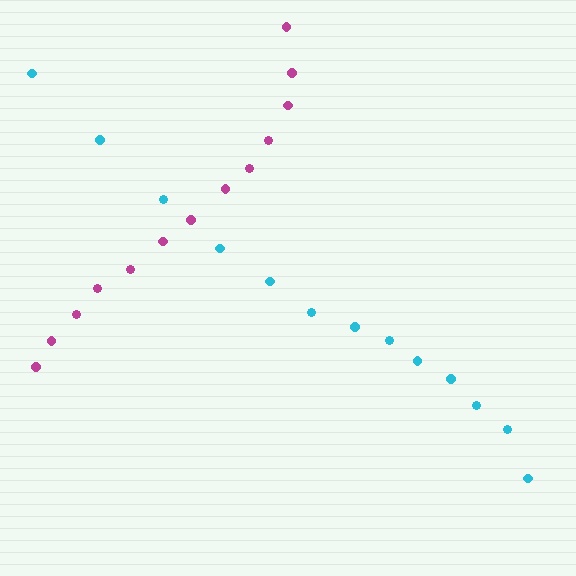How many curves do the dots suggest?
There are 2 distinct paths.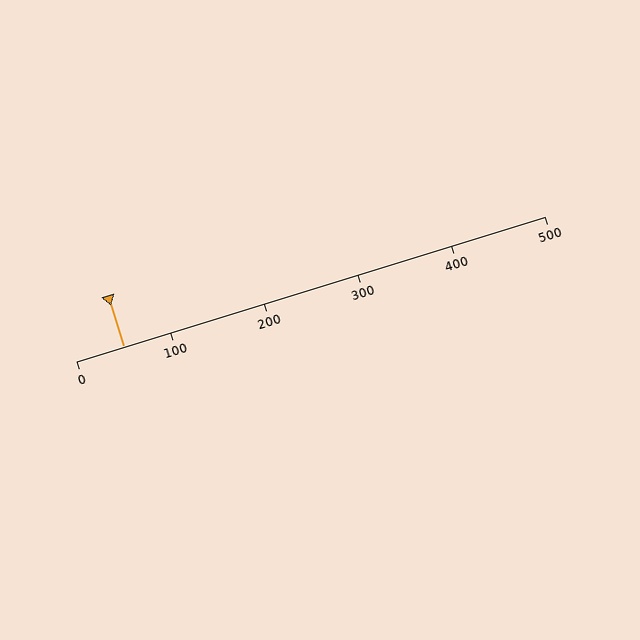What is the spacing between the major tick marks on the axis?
The major ticks are spaced 100 apart.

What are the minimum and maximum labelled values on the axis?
The axis runs from 0 to 500.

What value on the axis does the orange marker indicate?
The marker indicates approximately 50.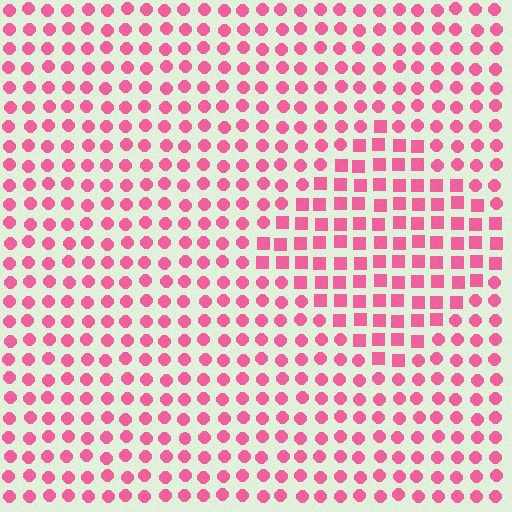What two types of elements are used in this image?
The image uses squares inside the diamond region and circles outside it.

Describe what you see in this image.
The image is filled with small pink elements arranged in a uniform grid. A diamond-shaped region contains squares, while the surrounding area contains circles. The boundary is defined purely by the change in element shape.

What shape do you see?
I see a diamond.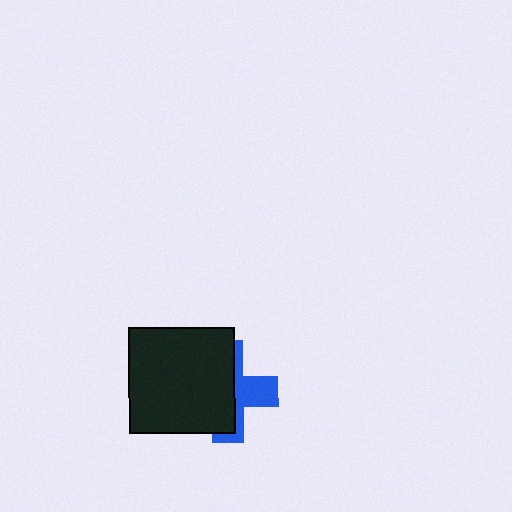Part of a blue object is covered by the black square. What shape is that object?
It is a cross.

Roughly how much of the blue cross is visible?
A small part of it is visible (roughly 39%).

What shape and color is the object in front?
The object in front is a black square.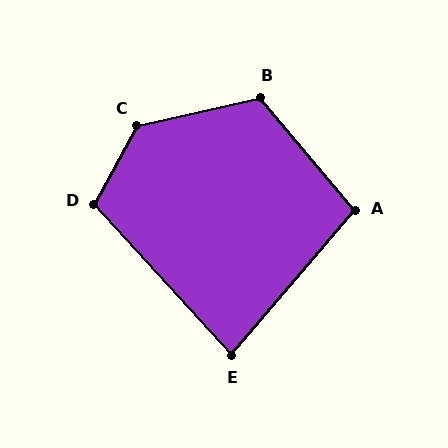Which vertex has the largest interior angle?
C, at approximately 131 degrees.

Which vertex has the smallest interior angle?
E, at approximately 83 degrees.